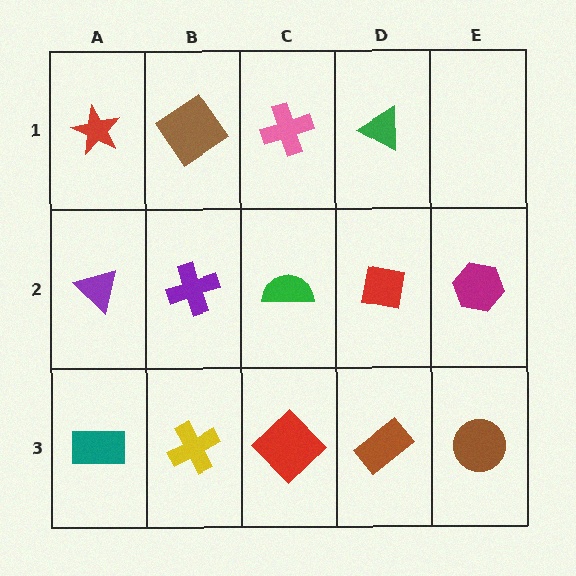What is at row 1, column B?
A brown diamond.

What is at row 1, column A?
A red star.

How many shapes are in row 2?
5 shapes.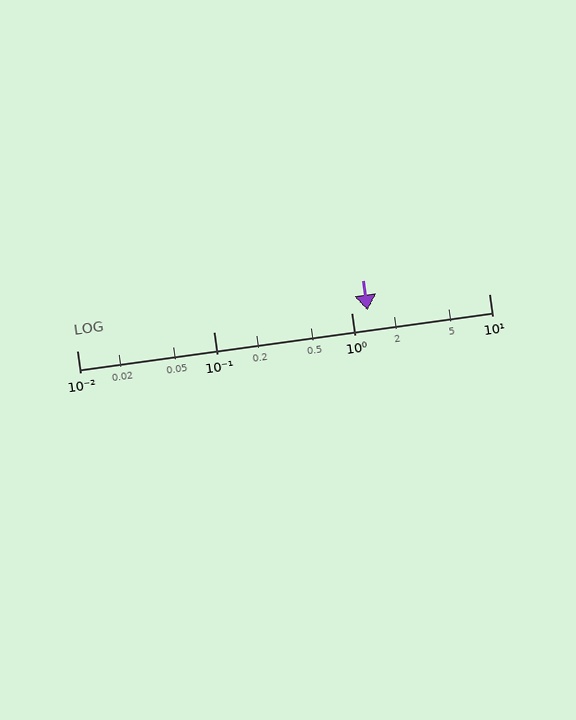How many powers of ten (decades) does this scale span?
The scale spans 3 decades, from 0.01 to 10.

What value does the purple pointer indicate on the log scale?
The pointer indicates approximately 1.3.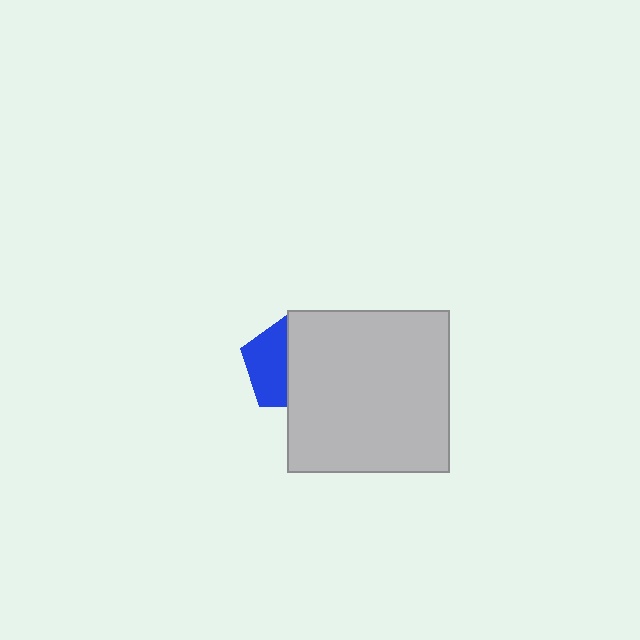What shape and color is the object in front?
The object in front is a light gray square.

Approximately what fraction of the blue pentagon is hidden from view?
Roughly 54% of the blue pentagon is hidden behind the light gray square.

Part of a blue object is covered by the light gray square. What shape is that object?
It is a pentagon.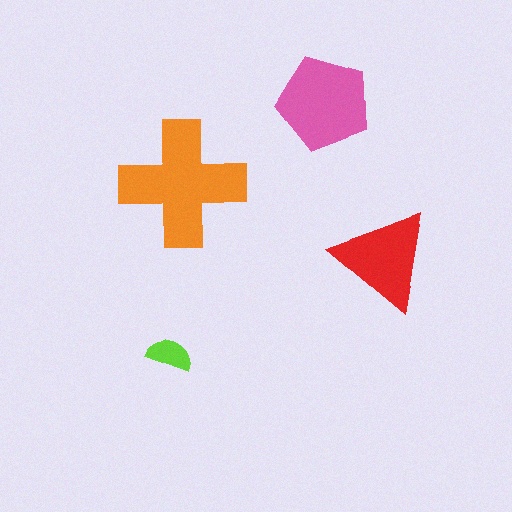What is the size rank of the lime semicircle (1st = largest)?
4th.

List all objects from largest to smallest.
The orange cross, the pink pentagon, the red triangle, the lime semicircle.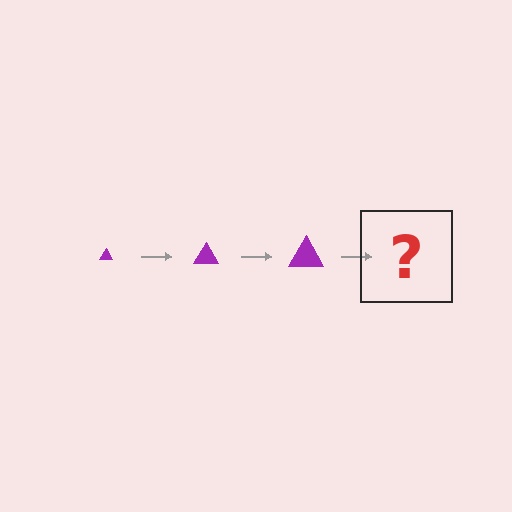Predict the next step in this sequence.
The next step is a purple triangle, larger than the previous one.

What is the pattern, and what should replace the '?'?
The pattern is that the triangle gets progressively larger each step. The '?' should be a purple triangle, larger than the previous one.